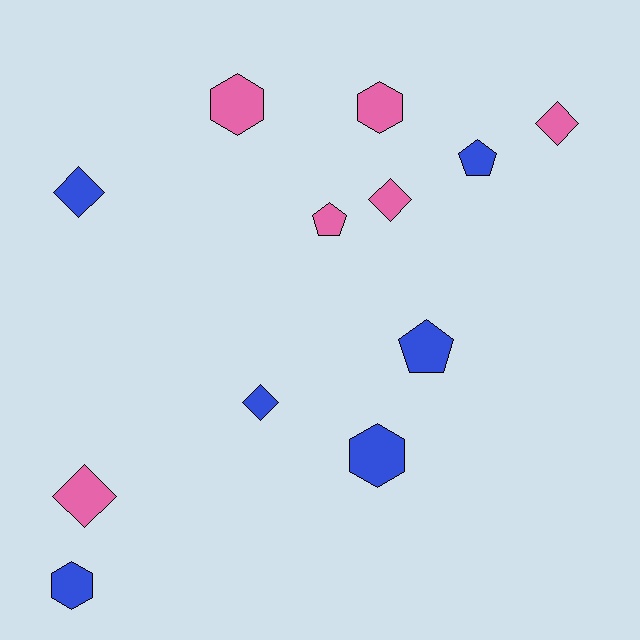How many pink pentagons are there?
There is 1 pink pentagon.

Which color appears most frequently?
Pink, with 6 objects.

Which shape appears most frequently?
Diamond, with 5 objects.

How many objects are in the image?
There are 12 objects.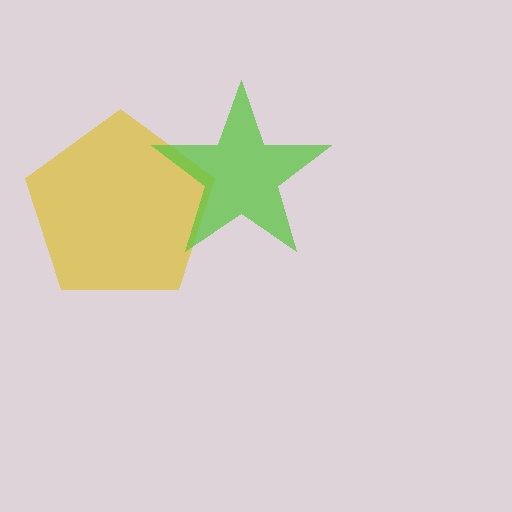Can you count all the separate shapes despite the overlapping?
Yes, there are 2 separate shapes.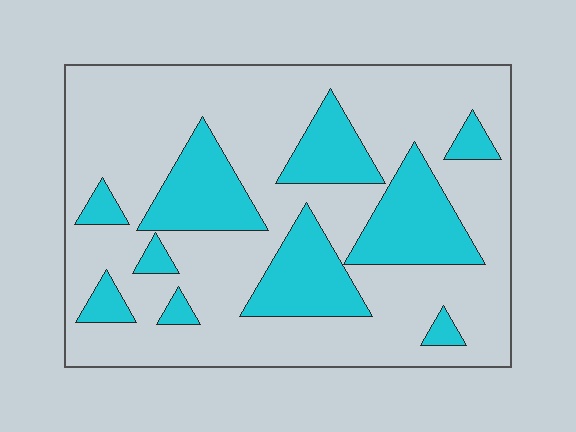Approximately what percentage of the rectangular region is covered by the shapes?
Approximately 25%.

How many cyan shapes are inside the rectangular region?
10.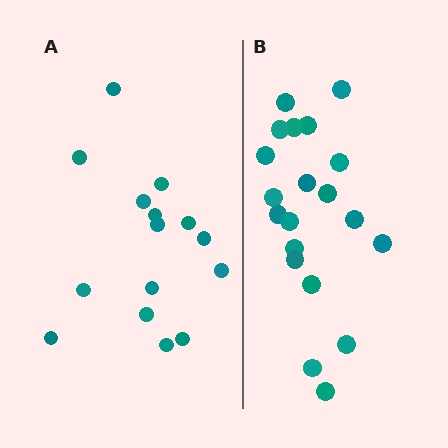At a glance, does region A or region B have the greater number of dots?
Region B (the right region) has more dots.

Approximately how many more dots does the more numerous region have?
Region B has about 5 more dots than region A.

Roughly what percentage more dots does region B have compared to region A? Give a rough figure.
About 35% more.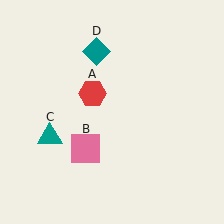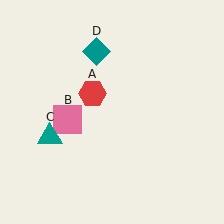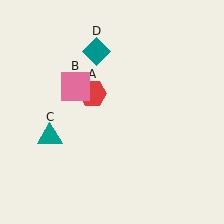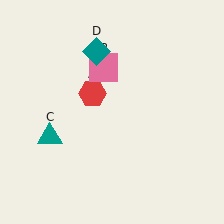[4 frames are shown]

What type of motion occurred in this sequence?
The pink square (object B) rotated clockwise around the center of the scene.